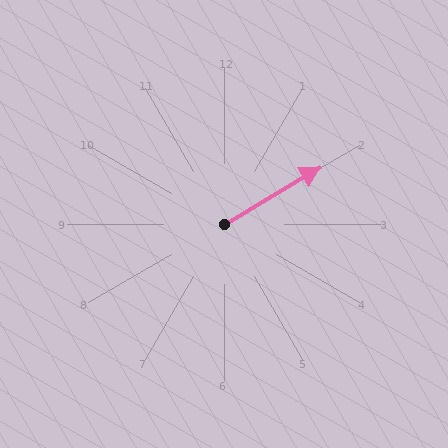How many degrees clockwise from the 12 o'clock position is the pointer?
Approximately 59 degrees.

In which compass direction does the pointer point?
Northeast.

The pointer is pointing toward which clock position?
Roughly 2 o'clock.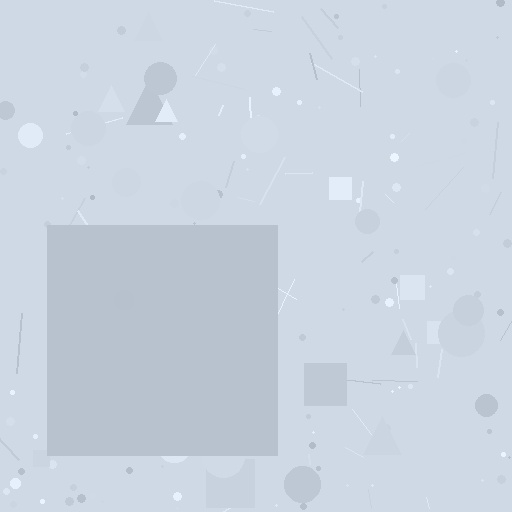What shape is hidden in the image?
A square is hidden in the image.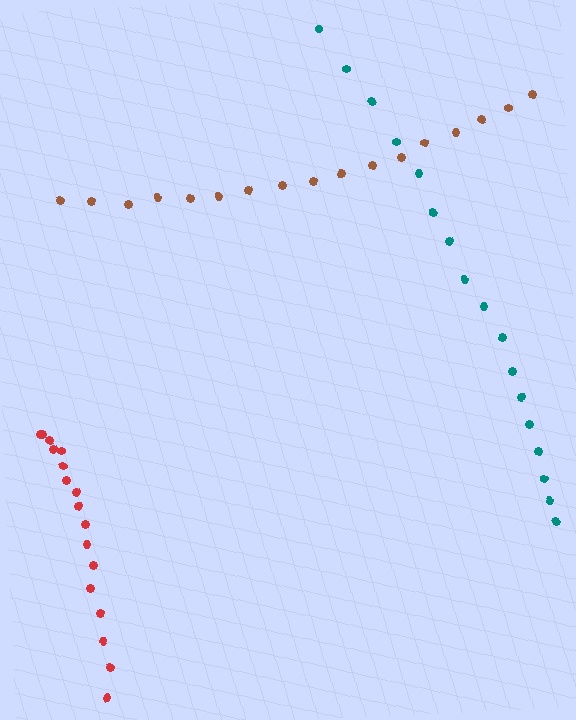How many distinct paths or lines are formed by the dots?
There are 3 distinct paths.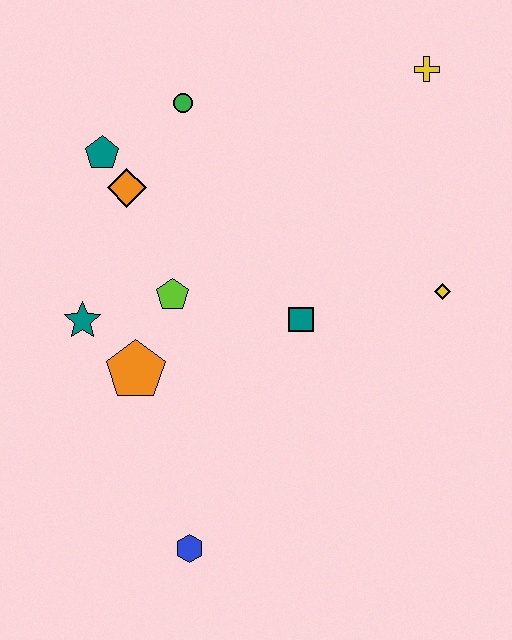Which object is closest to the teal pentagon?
The orange diamond is closest to the teal pentagon.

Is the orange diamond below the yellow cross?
Yes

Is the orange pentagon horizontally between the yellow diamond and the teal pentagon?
Yes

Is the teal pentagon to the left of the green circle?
Yes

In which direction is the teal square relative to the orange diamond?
The teal square is to the right of the orange diamond.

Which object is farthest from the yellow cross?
The blue hexagon is farthest from the yellow cross.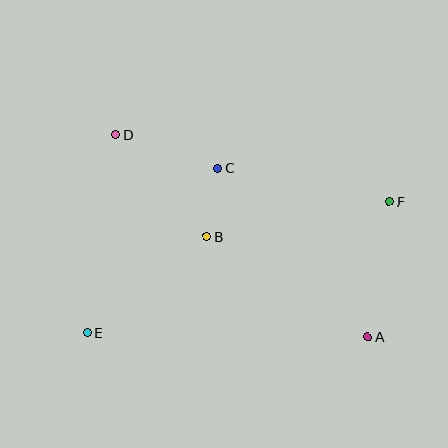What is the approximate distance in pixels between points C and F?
The distance between C and F is approximately 174 pixels.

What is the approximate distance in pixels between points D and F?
The distance between D and F is approximately 282 pixels.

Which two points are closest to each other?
Points B and C are closest to each other.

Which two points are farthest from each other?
Points E and F are farthest from each other.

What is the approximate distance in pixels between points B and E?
The distance between B and E is approximately 153 pixels.